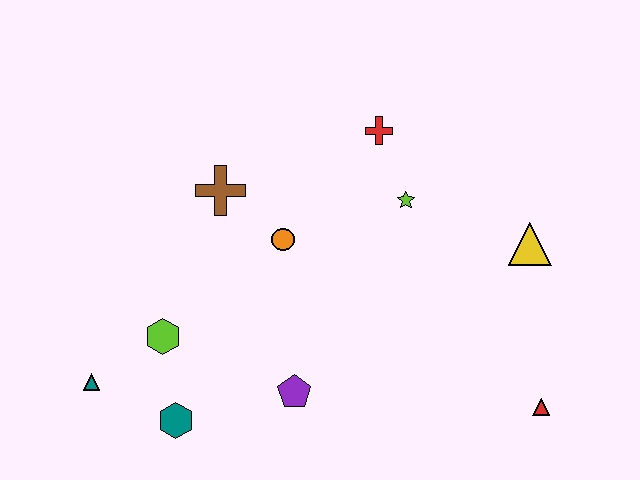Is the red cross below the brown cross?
No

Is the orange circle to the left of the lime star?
Yes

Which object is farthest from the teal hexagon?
The yellow triangle is farthest from the teal hexagon.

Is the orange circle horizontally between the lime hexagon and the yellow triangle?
Yes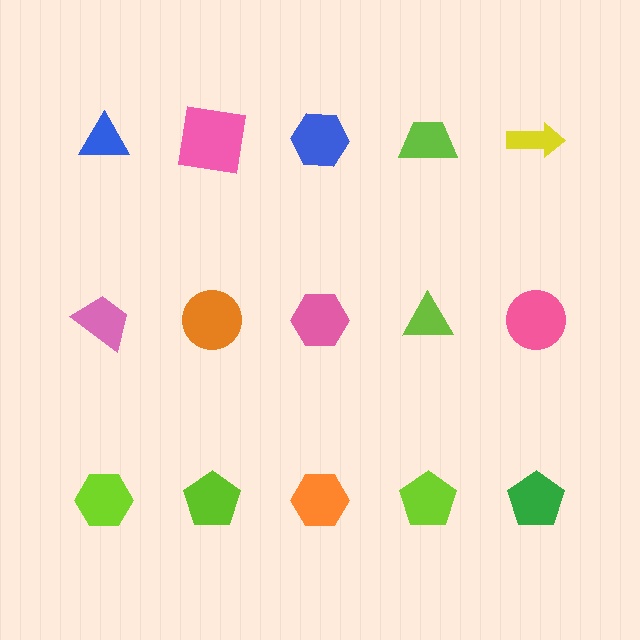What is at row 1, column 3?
A blue hexagon.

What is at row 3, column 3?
An orange hexagon.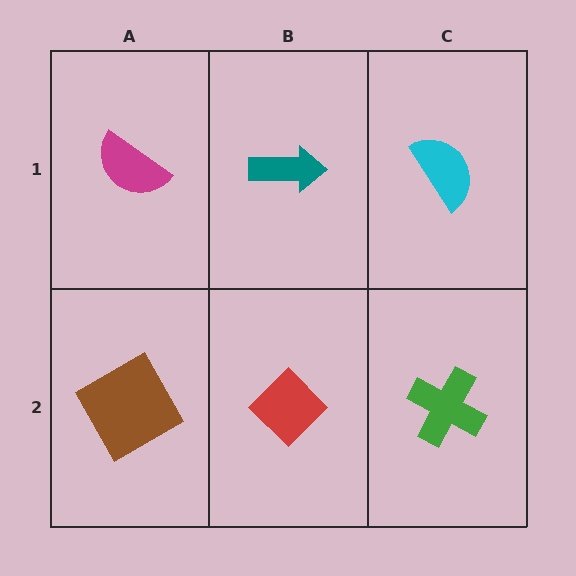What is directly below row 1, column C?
A green cross.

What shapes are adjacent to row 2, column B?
A teal arrow (row 1, column B), a brown square (row 2, column A), a green cross (row 2, column C).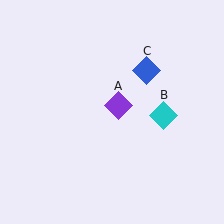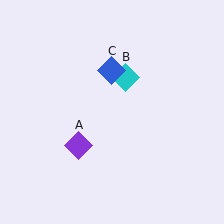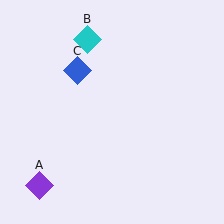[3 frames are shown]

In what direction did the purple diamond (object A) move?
The purple diamond (object A) moved down and to the left.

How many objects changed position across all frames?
3 objects changed position: purple diamond (object A), cyan diamond (object B), blue diamond (object C).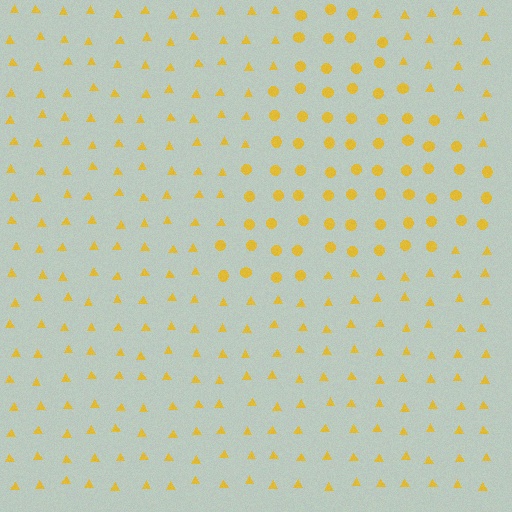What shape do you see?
I see a triangle.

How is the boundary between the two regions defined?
The boundary is defined by a change in element shape: circles inside vs. triangles outside. All elements share the same color and spacing.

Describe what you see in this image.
The image is filled with small yellow elements arranged in a uniform grid. A triangle-shaped region contains circles, while the surrounding area contains triangles. The boundary is defined purely by the change in element shape.